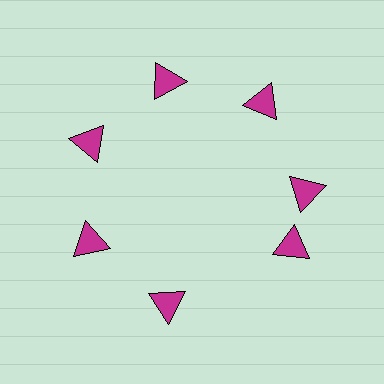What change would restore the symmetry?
The symmetry would be restored by rotating it back into even spacing with its neighbors so that all 7 triangles sit at equal angles and equal distance from the center.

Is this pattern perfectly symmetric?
No. The 7 magenta triangles are arranged in a ring, but one element near the 5 o'clock position is rotated out of alignment along the ring, breaking the 7-fold rotational symmetry.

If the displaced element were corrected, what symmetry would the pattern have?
It would have 7-fold rotational symmetry — the pattern would map onto itself every 51 degrees.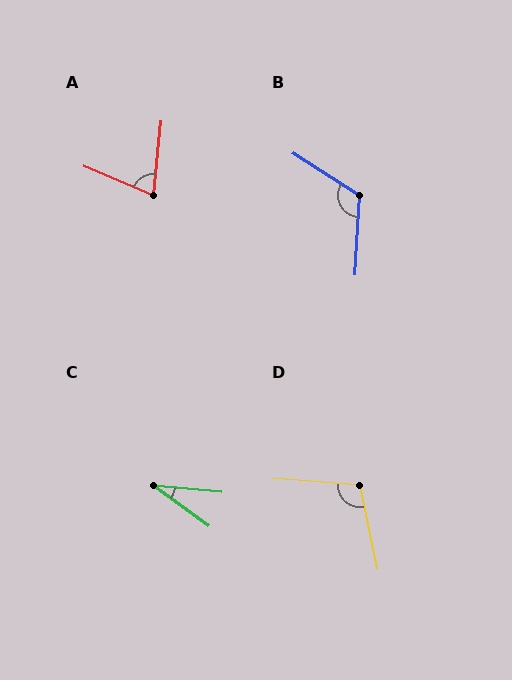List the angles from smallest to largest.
C (30°), A (73°), D (106°), B (119°).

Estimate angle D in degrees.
Approximately 106 degrees.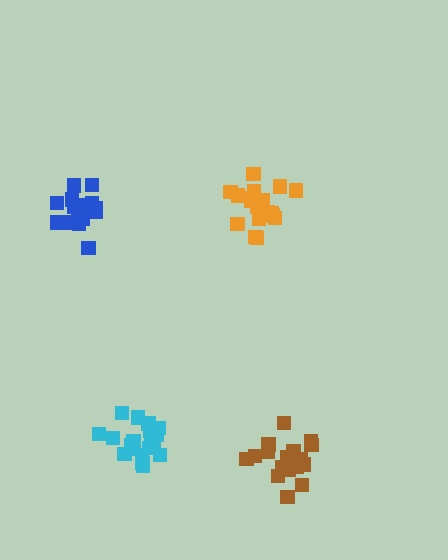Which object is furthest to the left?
The blue cluster is leftmost.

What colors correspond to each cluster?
The clusters are colored: orange, blue, brown, cyan.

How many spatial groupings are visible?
There are 4 spatial groupings.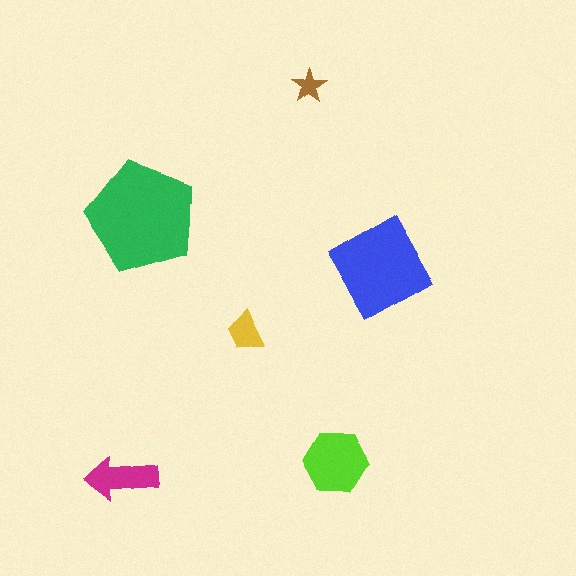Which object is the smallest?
The brown star.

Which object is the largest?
The green pentagon.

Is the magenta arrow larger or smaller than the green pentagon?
Smaller.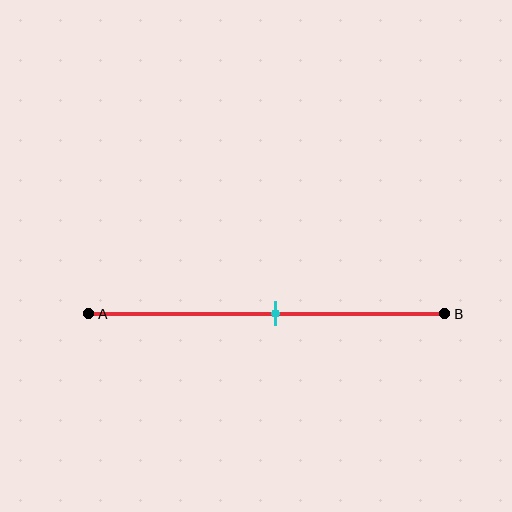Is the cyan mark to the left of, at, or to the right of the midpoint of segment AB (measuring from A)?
The cyan mark is approximately at the midpoint of segment AB.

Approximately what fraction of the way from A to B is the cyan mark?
The cyan mark is approximately 50% of the way from A to B.